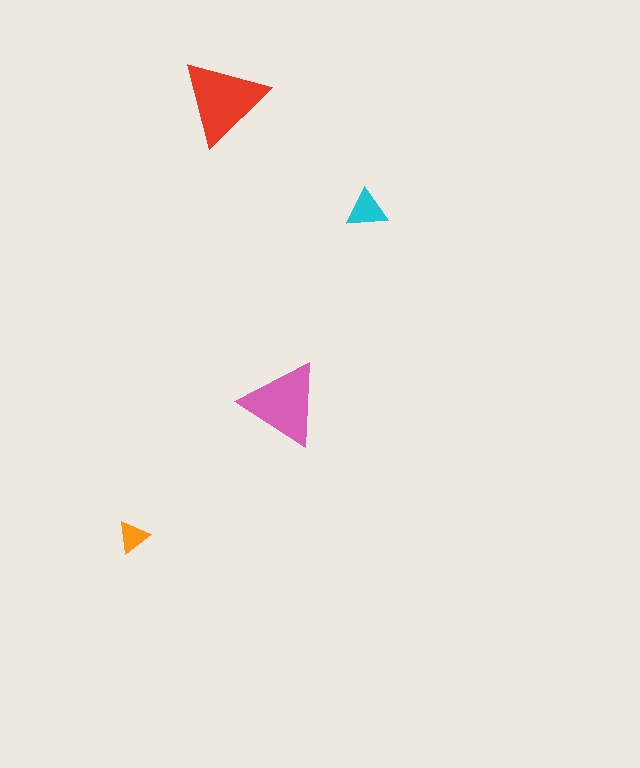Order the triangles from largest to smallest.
the red one, the pink one, the cyan one, the orange one.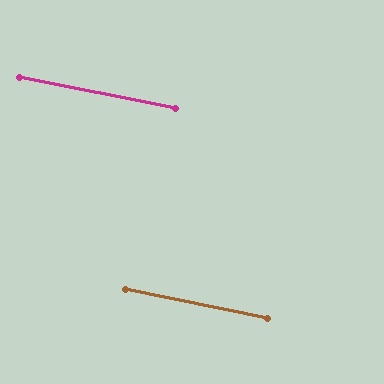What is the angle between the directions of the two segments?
Approximately 0 degrees.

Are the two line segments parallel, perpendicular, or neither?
Parallel — their directions differ by only 0.3°.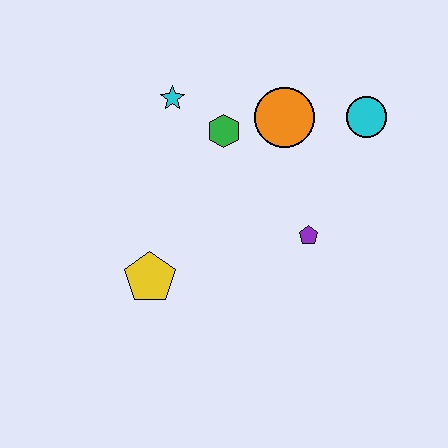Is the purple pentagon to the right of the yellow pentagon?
Yes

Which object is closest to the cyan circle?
The orange circle is closest to the cyan circle.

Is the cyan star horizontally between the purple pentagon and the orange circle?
No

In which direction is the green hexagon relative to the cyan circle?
The green hexagon is to the left of the cyan circle.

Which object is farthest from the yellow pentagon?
The cyan circle is farthest from the yellow pentagon.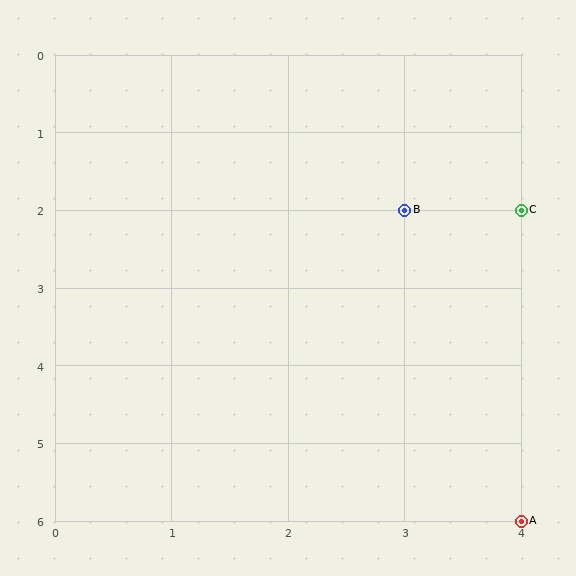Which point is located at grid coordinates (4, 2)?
Point C is at (4, 2).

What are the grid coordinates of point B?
Point B is at grid coordinates (3, 2).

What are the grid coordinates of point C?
Point C is at grid coordinates (4, 2).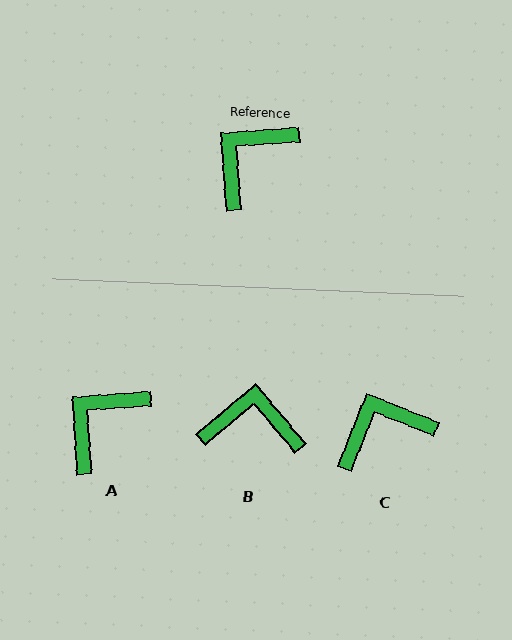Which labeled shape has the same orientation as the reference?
A.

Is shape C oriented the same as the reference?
No, it is off by about 26 degrees.